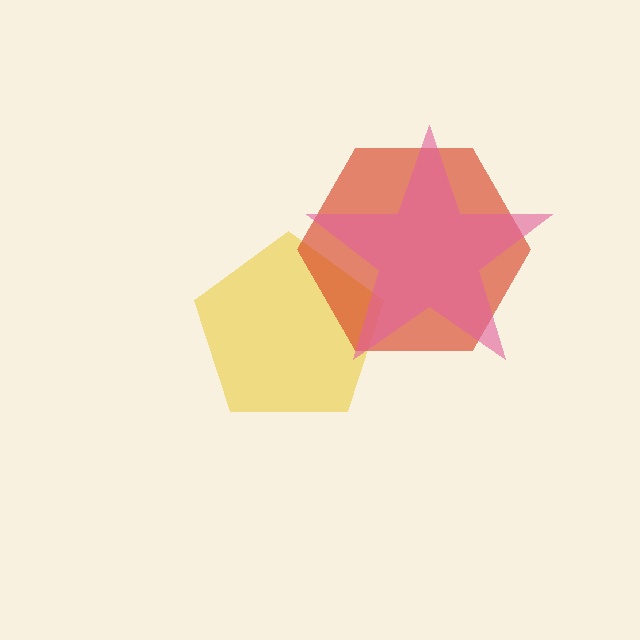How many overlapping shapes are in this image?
There are 3 overlapping shapes in the image.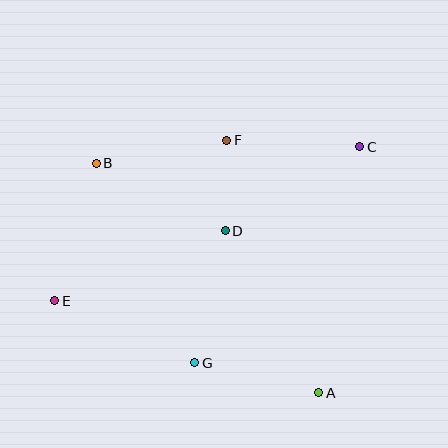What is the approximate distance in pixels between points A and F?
The distance between A and F is approximately 269 pixels.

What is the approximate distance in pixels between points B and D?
The distance between B and D is approximately 145 pixels.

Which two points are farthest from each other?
Points C and E are farthest from each other.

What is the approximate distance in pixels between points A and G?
The distance between A and G is approximately 128 pixels.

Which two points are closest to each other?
Points D and F are closest to each other.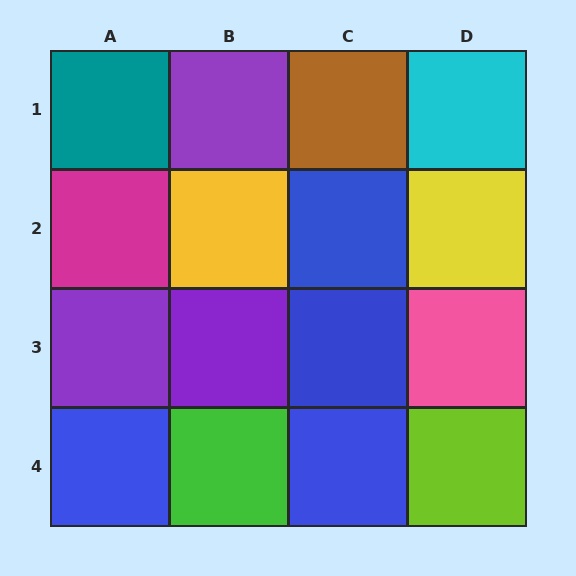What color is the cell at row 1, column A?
Teal.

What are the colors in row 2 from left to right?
Magenta, yellow, blue, yellow.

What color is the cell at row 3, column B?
Purple.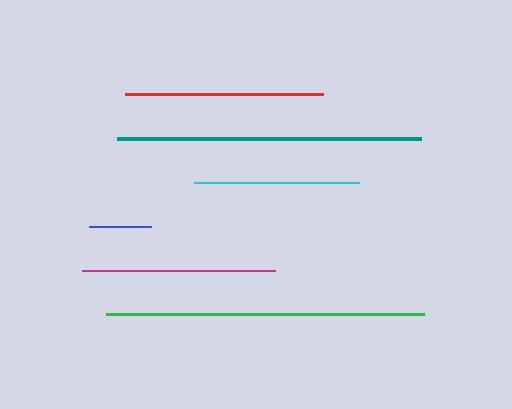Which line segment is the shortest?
The blue line is the shortest at approximately 62 pixels.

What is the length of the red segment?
The red segment is approximately 197 pixels long.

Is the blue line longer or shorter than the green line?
The green line is longer than the blue line.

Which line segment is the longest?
The green line is the longest at approximately 318 pixels.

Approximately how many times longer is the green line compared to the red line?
The green line is approximately 1.6 times the length of the red line.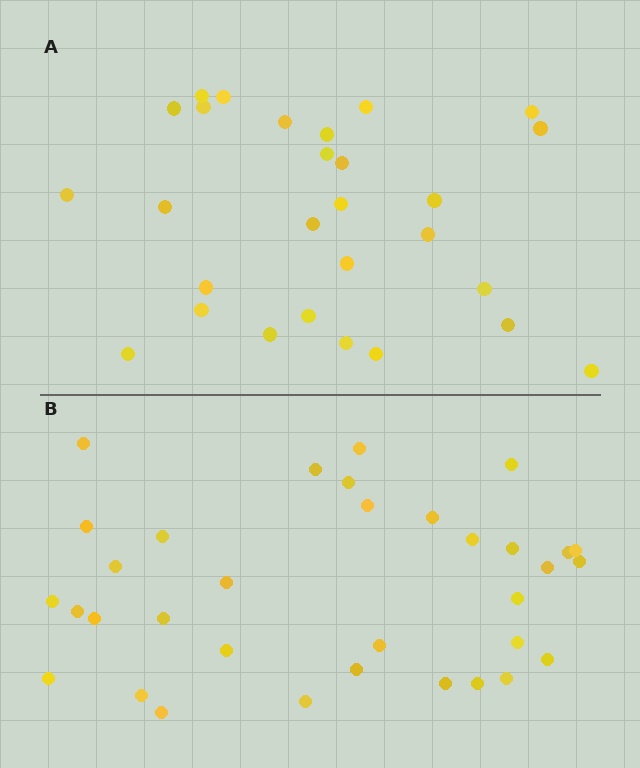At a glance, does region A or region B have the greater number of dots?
Region B (the bottom region) has more dots.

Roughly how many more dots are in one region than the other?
Region B has about 6 more dots than region A.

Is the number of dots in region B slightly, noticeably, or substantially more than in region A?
Region B has only slightly more — the two regions are fairly close. The ratio is roughly 1.2 to 1.